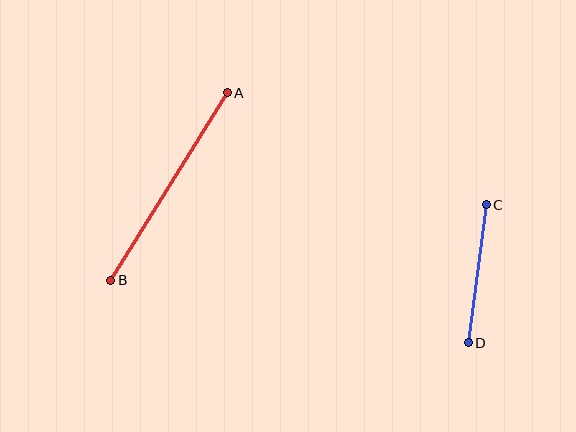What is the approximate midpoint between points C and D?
The midpoint is at approximately (477, 274) pixels.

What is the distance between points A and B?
The distance is approximately 221 pixels.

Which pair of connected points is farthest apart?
Points A and B are farthest apart.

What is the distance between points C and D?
The distance is approximately 140 pixels.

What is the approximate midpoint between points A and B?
The midpoint is at approximately (169, 187) pixels.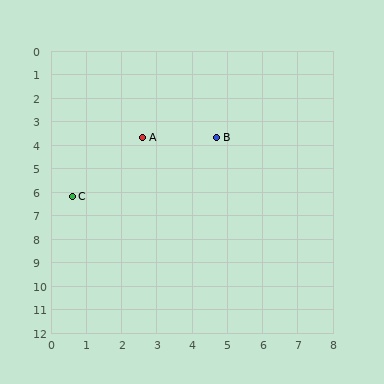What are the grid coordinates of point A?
Point A is at approximately (2.6, 3.7).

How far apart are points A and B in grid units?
Points A and B are about 2.1 grid units apart.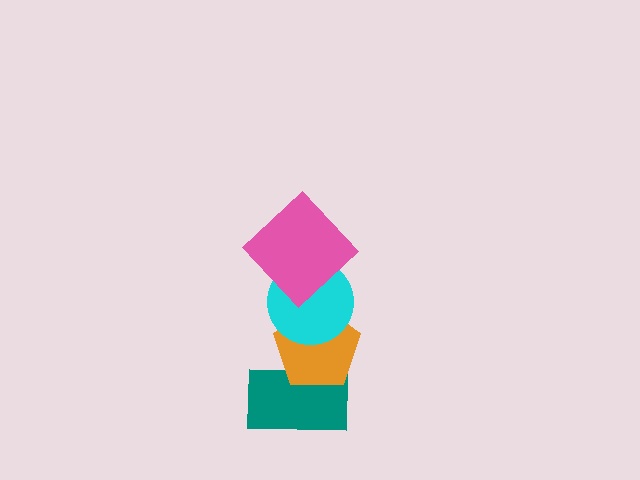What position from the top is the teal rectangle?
The teal rectangle is 4th from the top.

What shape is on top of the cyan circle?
The pink diamond is on top of the cyan circle.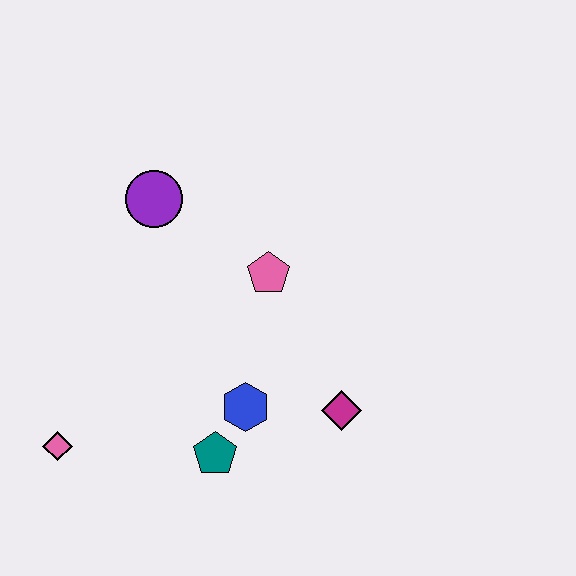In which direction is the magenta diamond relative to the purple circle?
The magenta diamond is below the purple circle.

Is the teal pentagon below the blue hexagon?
Yes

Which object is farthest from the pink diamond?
The magenta diamond is farthest from the pink diamond.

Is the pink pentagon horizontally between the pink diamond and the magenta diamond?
Yes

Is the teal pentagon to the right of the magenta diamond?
No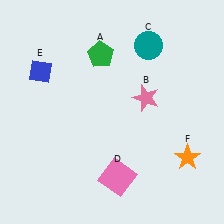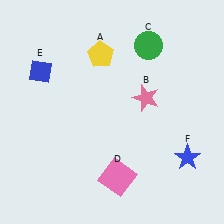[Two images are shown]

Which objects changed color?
A changed from green to yellow. C changed from teal to green. F changed from orange to blue.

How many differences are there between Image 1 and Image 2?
There are 3 differences between the two images.